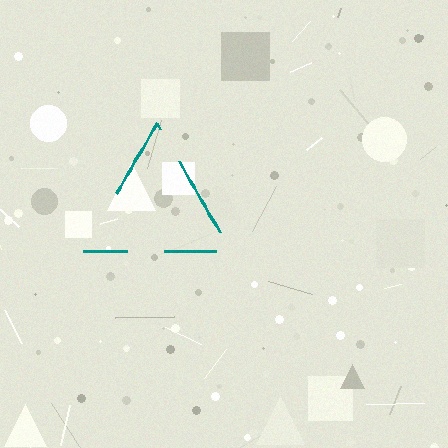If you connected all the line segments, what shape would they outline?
They would outline a triangle.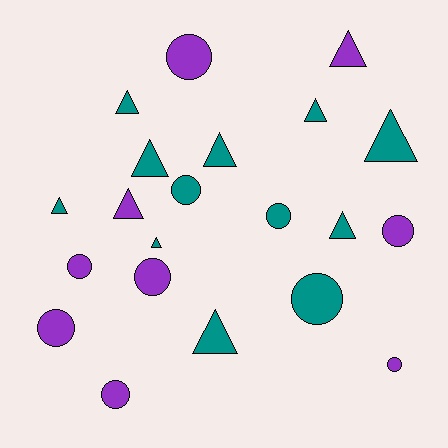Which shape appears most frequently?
Triangle, with 11 objects.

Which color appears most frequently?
Teal, with 12 objects.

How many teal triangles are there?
There are 9 teal triangles.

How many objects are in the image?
There are 21 objects.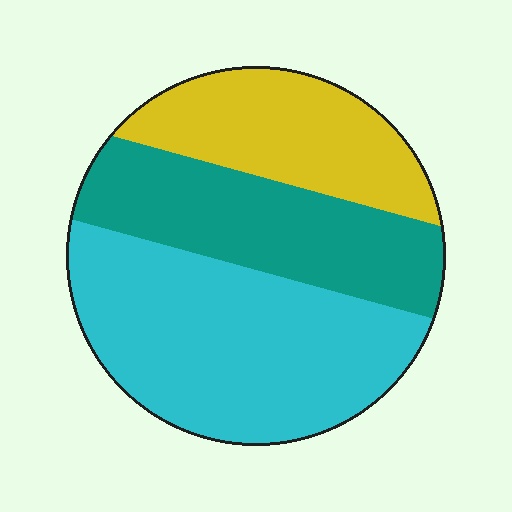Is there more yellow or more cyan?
Cyan.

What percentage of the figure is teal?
Teal covers roughly 30% of the figure.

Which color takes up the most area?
Cyan, at roughly 45%.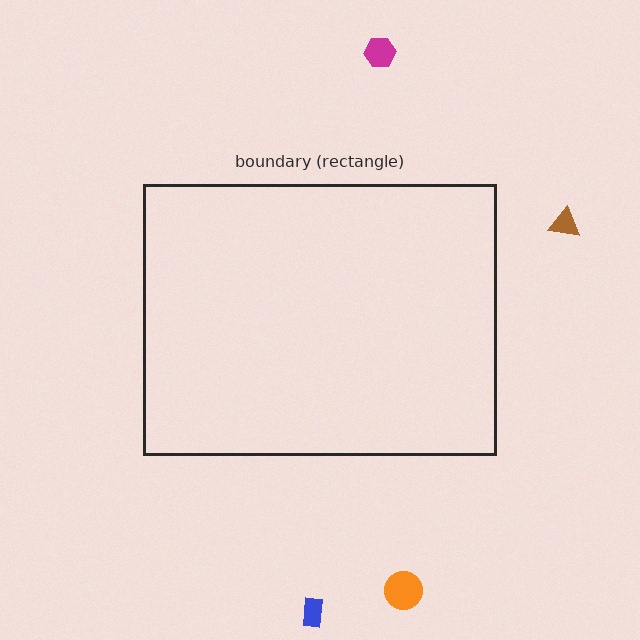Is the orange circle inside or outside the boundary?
Outside.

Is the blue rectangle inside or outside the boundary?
Outside.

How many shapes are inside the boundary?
0 inside, 4 outside.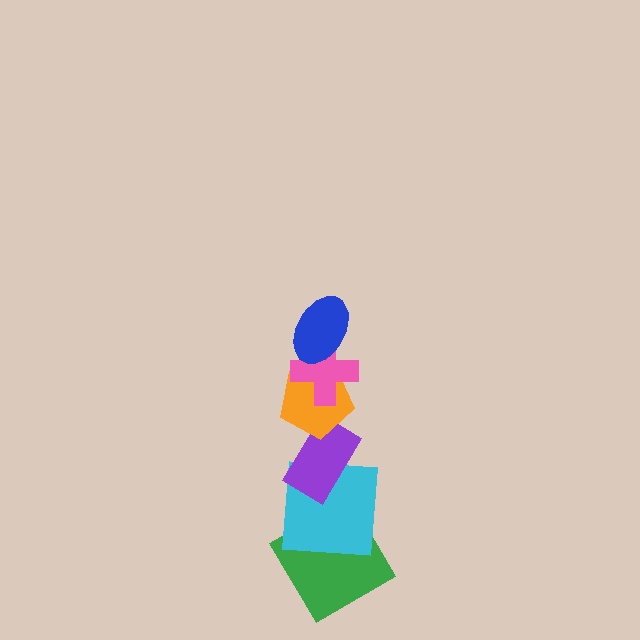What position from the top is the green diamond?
The green diamond is 6th from the top.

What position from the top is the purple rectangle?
The purple rectangle is 4th from the top.